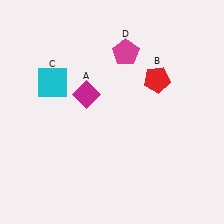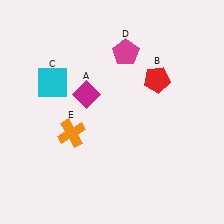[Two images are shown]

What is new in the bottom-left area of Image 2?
An orange cross (E) was added in the bottom-left area of Image 2.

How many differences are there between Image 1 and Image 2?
There is 1 difference between the two images.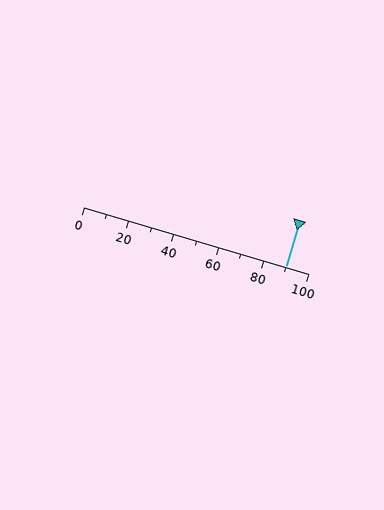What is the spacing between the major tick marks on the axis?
The major ticks are spaced 20 apart.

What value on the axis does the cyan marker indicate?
The marker indicates approximately 90.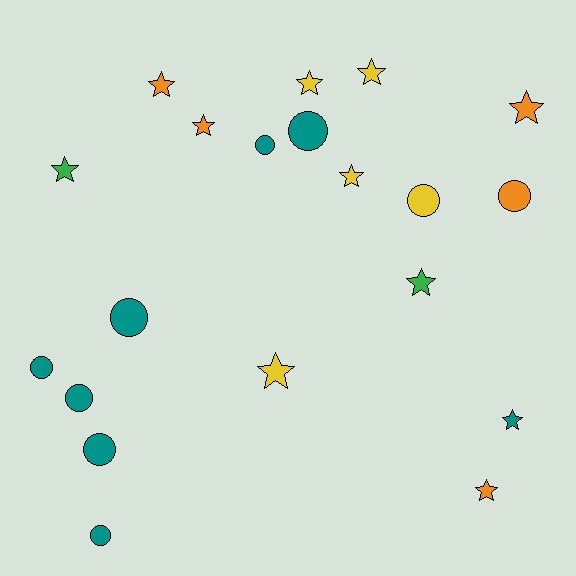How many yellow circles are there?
There is 1 yellow circle.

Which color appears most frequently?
Teal, with 8 objects.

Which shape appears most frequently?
Star, with 11 objects.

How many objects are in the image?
There are 20 objects.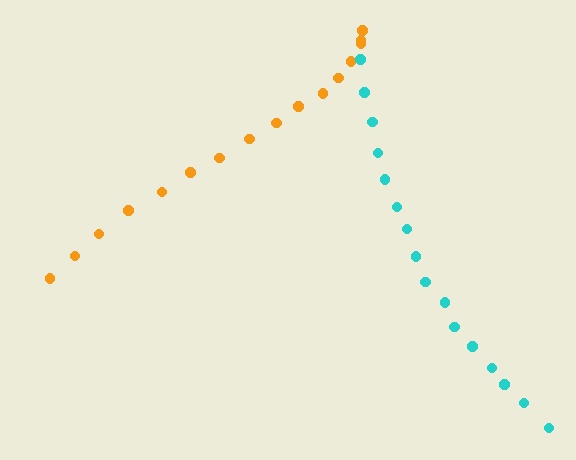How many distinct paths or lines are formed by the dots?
There are 2 distinct paths.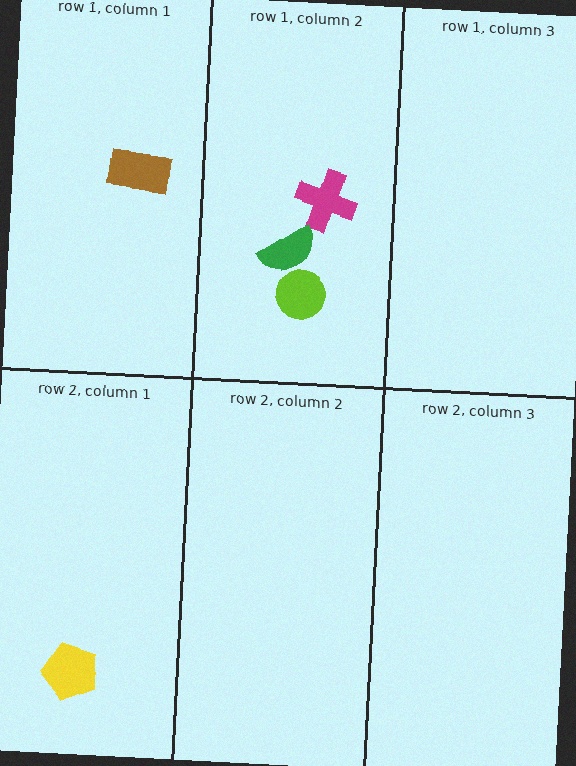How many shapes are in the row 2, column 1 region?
1.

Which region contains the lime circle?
The row 1, column 2 region.